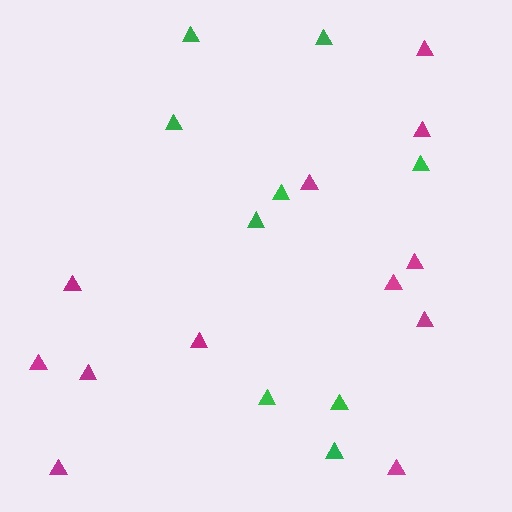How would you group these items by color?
There are 2 groups: one group of magenta triangles (12) and one group of green triangles (9).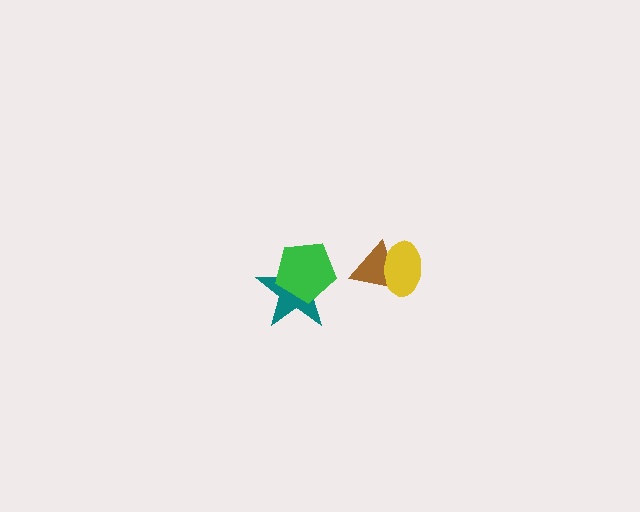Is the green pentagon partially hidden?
No, no other shape covers it.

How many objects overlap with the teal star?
1 object overlaps with the teal star.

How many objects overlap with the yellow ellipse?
1 object overlaps with the yellow ellipse.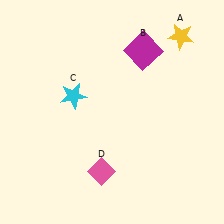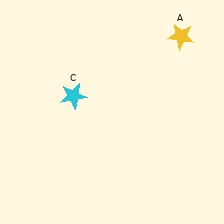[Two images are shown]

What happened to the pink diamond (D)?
The pink diamond (D) was removed in Image 2. It was in the bottom-left area of Image 1.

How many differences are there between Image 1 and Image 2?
There are 2 differences between the two images.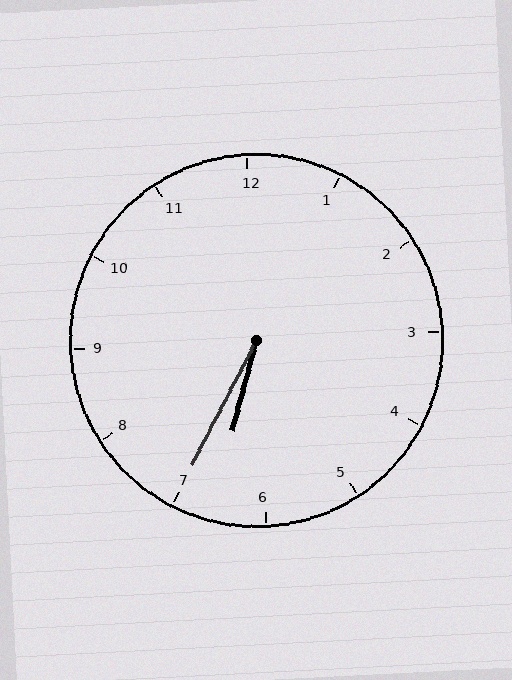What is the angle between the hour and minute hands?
Approximately 12 degrees.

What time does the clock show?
6:35.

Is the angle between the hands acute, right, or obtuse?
It is acute.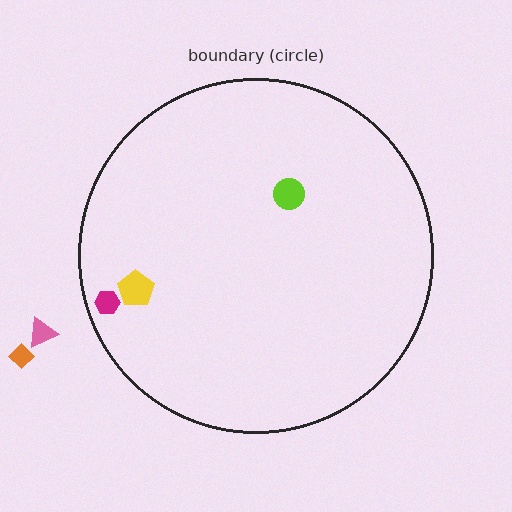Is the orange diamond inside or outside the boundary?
Outside.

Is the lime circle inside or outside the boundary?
Inside.